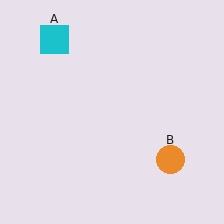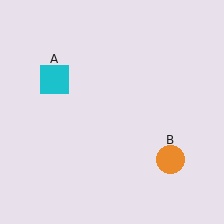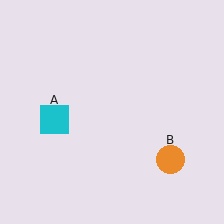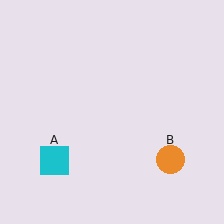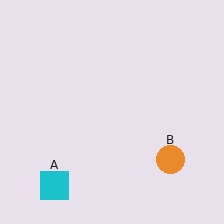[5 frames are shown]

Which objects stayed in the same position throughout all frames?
Orange circle (object B) remained stationary.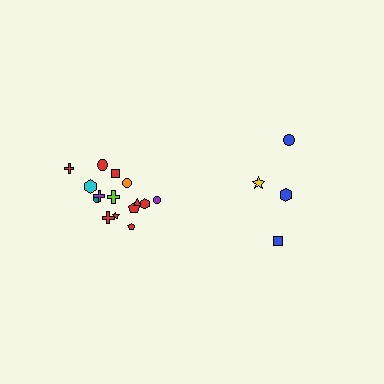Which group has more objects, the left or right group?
The left group.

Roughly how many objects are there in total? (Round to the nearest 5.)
Roughly 20 objects in total.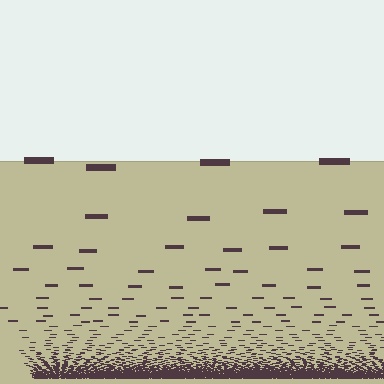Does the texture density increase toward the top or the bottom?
Density increases toward the bottom.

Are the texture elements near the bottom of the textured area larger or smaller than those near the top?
Smaller. The gradient is inverted — elements near the bottom are smaller and denser.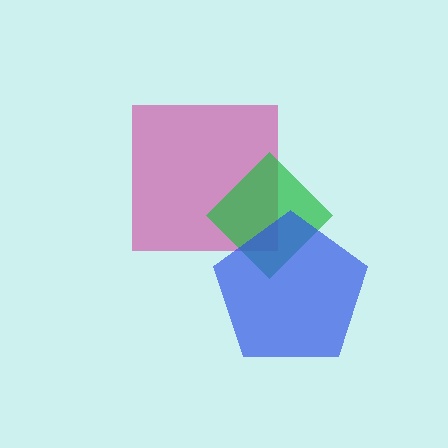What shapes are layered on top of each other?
The layered shapes are: a magenta square, a green diamond, a blue pentagon.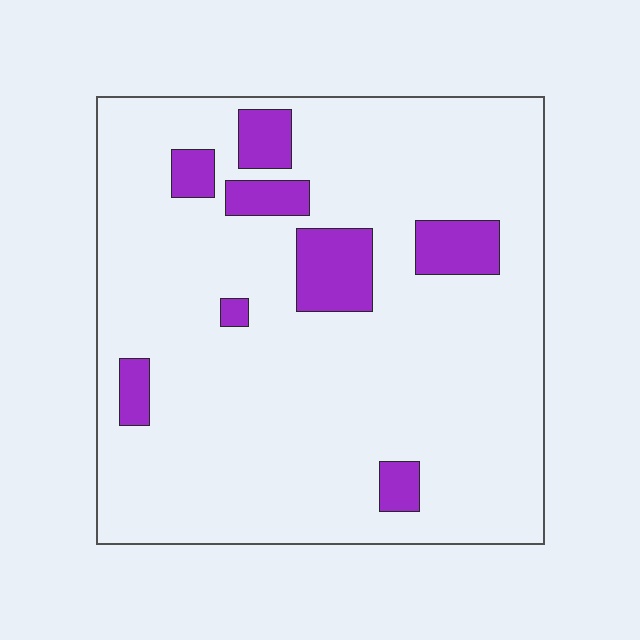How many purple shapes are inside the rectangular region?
8.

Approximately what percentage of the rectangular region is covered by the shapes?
Approximately 10%.